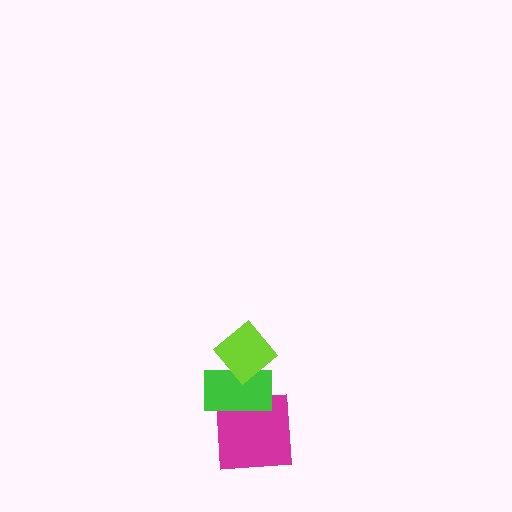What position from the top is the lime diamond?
The lime diamond is 1st from the top.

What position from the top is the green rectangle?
The green rectangle is 2nd from the top.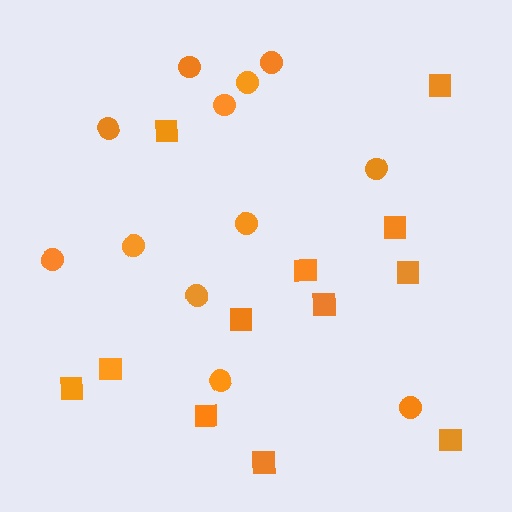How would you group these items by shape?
There are 2 groups: one group of circles (12) and one group of squares (12).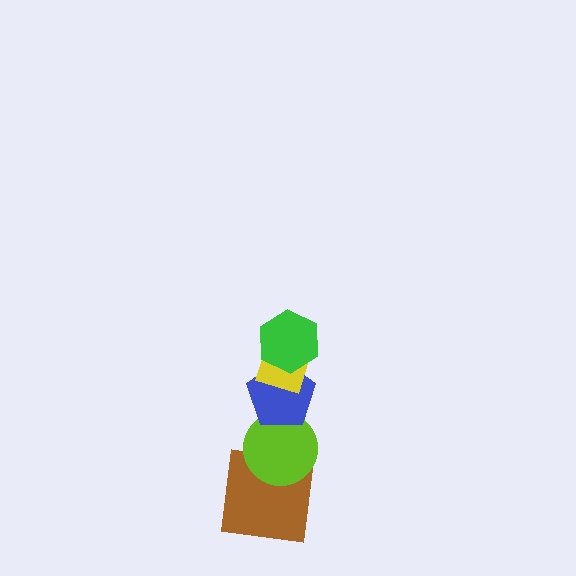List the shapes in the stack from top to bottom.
From top to bottom: the green hexagon, the yellow diamond, the blue pentagon, the lime circle, the brown square.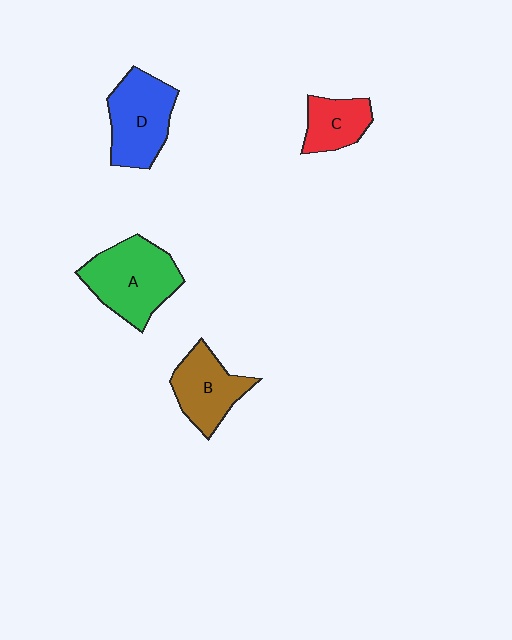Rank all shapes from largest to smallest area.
From largest to smallest: A (green), D (blue), B (brown), C (red).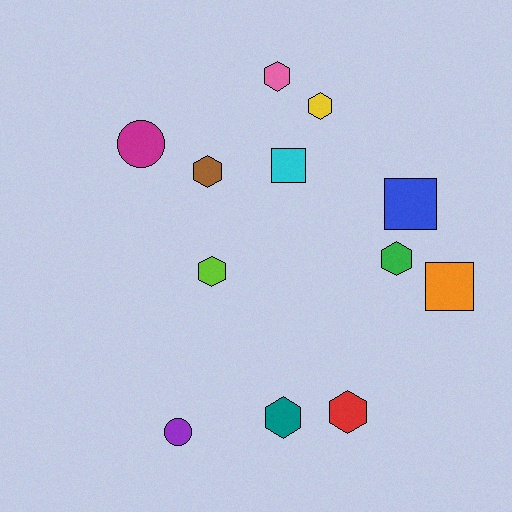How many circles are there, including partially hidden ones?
There are 2 circles.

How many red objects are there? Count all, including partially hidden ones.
There is 1 red object.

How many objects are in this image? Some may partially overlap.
There are 12 objects.